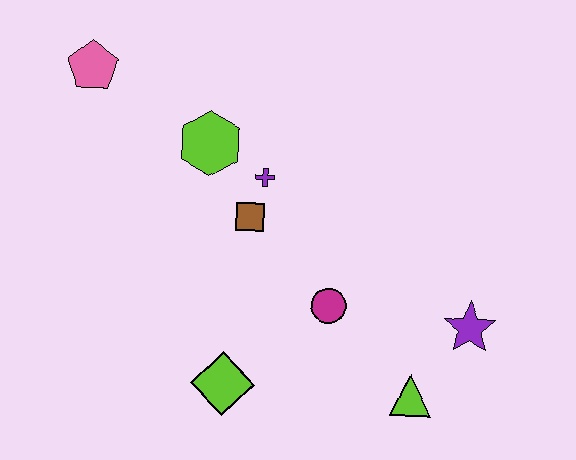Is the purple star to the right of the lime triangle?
Yes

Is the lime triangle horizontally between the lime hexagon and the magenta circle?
No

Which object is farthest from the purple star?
The pink pentagon is farthest from the purple star.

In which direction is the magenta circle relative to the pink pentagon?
The magenta circle is to the right of the pink pentagon.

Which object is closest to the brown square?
The purple cross is closest to the brown square.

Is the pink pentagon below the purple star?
No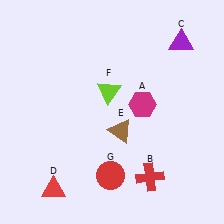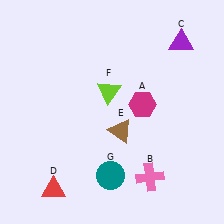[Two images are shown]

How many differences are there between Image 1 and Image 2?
There are 2 differences between the two images.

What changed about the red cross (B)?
In Image 1, B is red. In Image 2, it changed to pink.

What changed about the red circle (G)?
In Image 1, G is red. In Image 2, it changed to teal.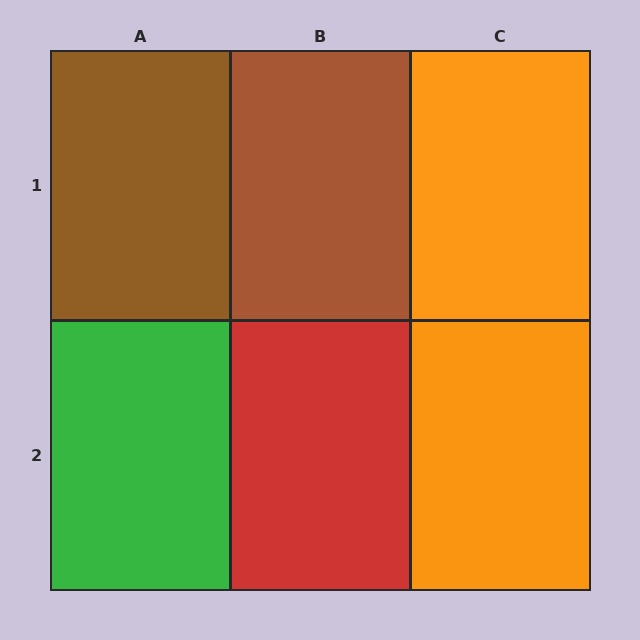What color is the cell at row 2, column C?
Orange.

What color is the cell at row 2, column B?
Red.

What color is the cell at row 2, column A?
Green.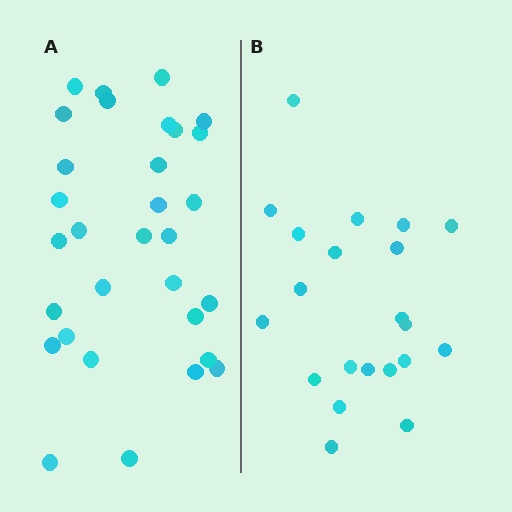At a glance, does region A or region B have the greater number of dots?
Region A (the left region) has more dots.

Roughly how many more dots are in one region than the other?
Region A has roughly 10 or so more dots than region B.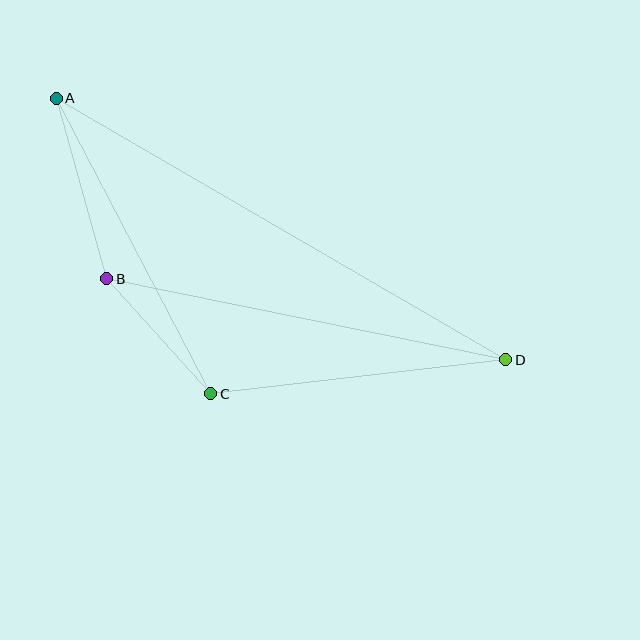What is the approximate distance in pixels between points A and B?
The distance between A and B is approximately 187 pixels.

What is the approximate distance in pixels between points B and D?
The distance between B and D is approximately 407 pixels.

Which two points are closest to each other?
Points B and C are closest to each other.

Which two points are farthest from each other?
Points A and D are farthest from each other.